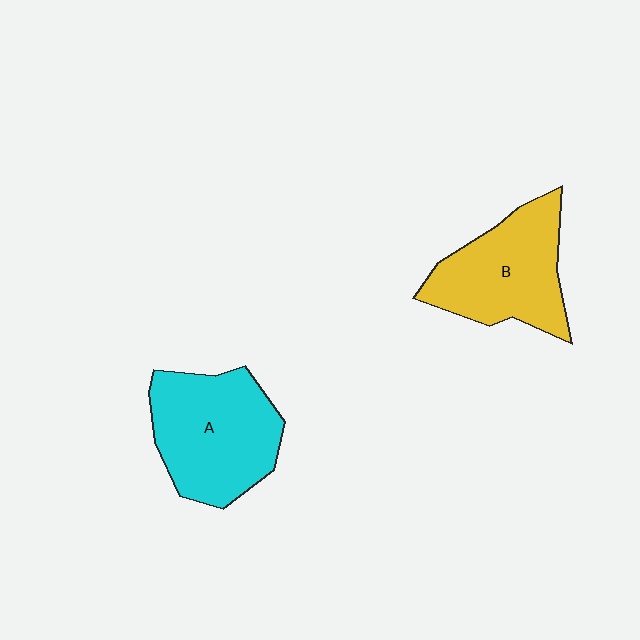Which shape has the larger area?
Shape A (cyan).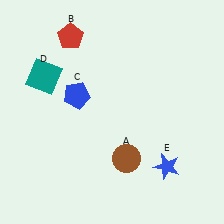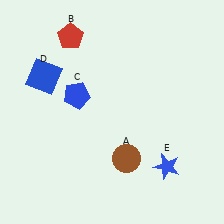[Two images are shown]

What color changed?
The square (D) changed from teal in Image 1 to blue in Image 2.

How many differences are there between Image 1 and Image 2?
There is 1 difference between the two images.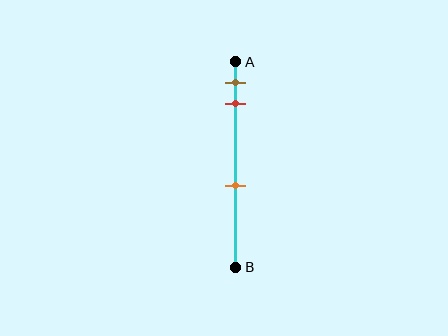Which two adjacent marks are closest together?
The brown and red marks are the closest adjacent pair.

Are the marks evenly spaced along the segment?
No, the marks are not evenly spaced.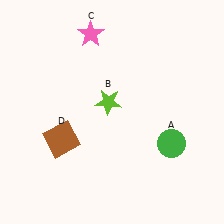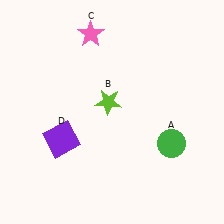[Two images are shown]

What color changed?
The square (D) changed from brown in Image 1 to purple in Image 2.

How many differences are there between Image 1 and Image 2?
There is 1 difference between the two images.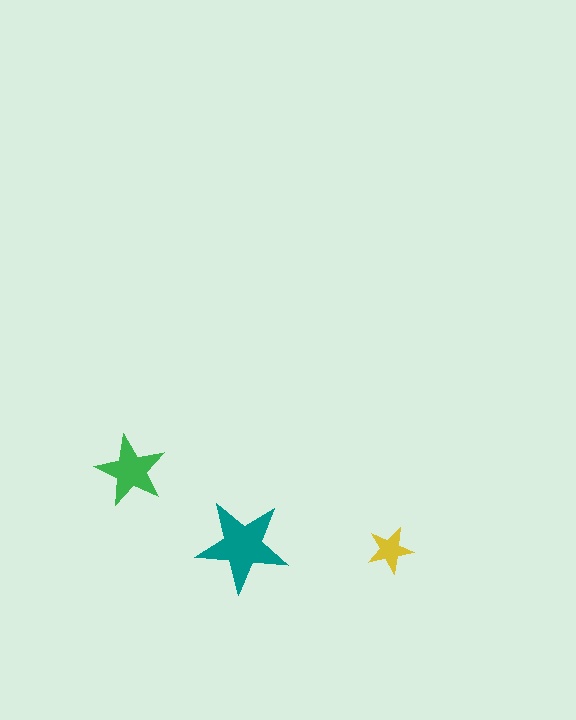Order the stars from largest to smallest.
the teal one, the green one, the yellow one.